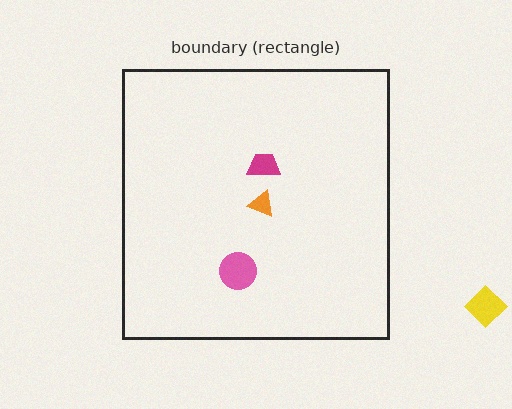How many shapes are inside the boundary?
3 inside, 1 outside.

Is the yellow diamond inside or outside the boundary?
Outside.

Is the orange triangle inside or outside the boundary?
Inside.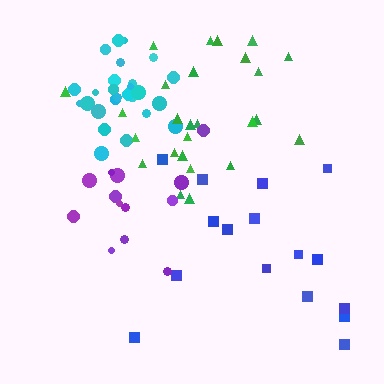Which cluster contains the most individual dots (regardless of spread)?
Cyan (26).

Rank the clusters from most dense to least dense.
cyan, purple, green, blue.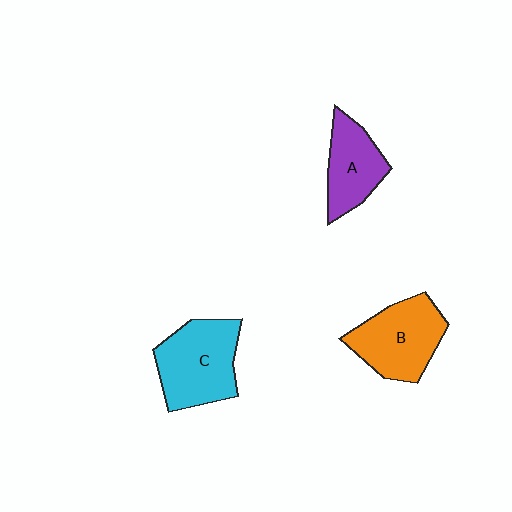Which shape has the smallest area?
Shape A (purple).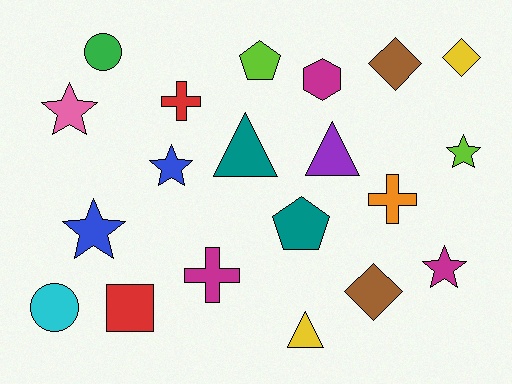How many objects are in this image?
There are 20 objects.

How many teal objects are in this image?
There are 2 teal objects.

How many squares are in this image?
There is 1 square.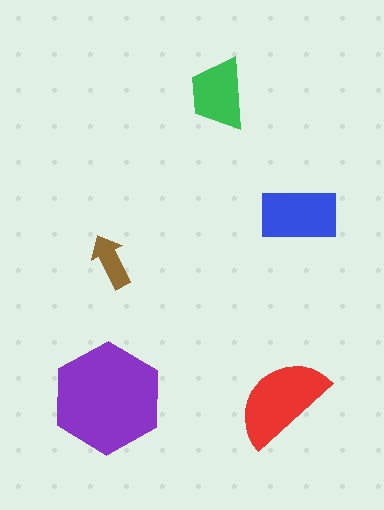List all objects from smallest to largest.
The brown arrow, the green trapezoid, the blue rectangle, the red semicircle, the purple hexagon.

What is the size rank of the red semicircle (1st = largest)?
2nd.